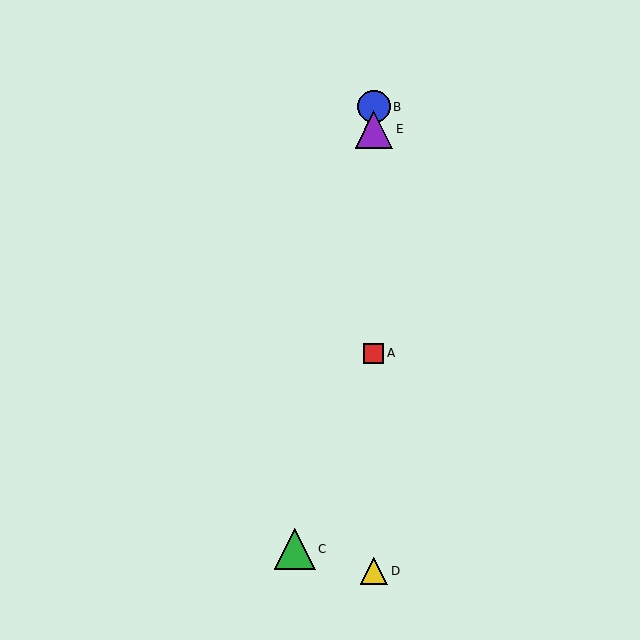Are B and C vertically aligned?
No, B is at x≈374 and C is at x≈295.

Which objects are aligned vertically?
Objects A, B, D, E are aligned vertically.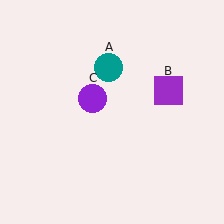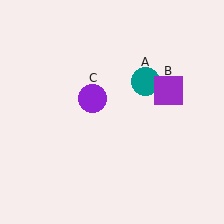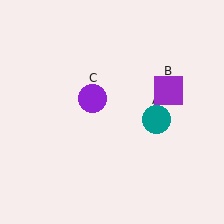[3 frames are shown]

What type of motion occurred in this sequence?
The teal circle (object A) rotated clockwise around the center of the scene.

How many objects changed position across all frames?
1 object changed position: teal circle (object A).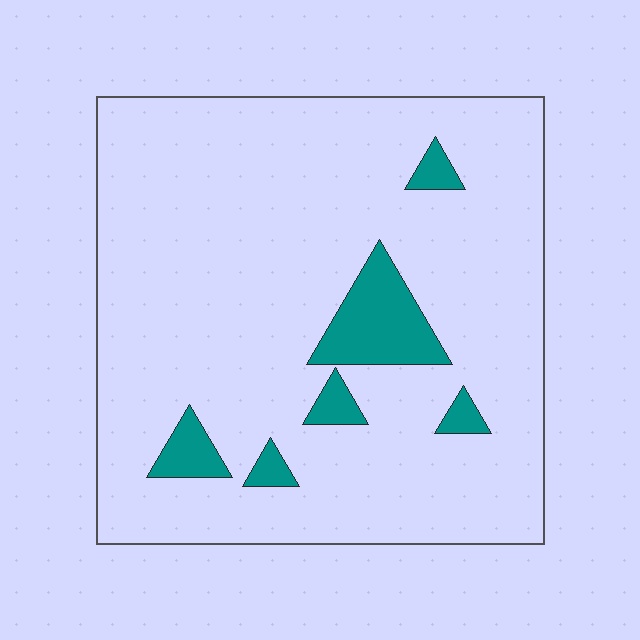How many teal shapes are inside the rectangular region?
6.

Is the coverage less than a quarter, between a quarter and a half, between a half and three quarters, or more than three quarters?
Less than a quarter.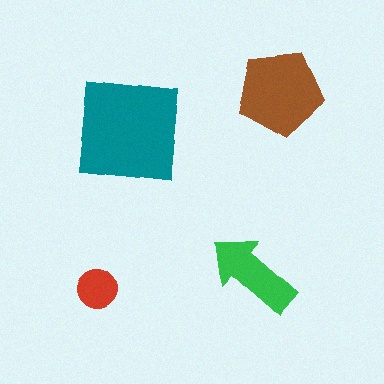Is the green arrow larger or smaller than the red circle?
Larger.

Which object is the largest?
The teal square.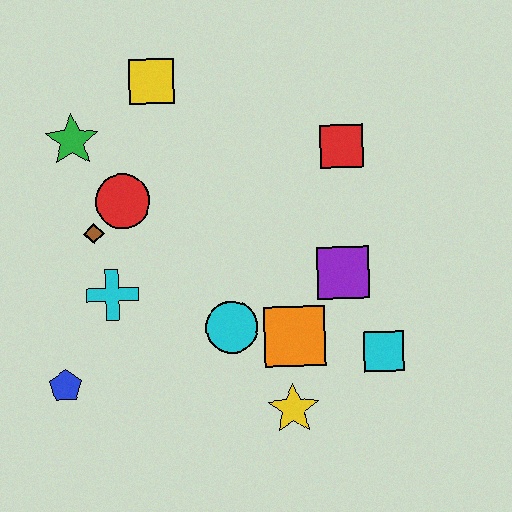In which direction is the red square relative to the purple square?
The red square is above the purple square.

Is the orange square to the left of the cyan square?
Yes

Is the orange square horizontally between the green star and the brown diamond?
No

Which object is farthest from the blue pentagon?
The red square is farthest from the blue pentagon.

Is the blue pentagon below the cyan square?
Yes